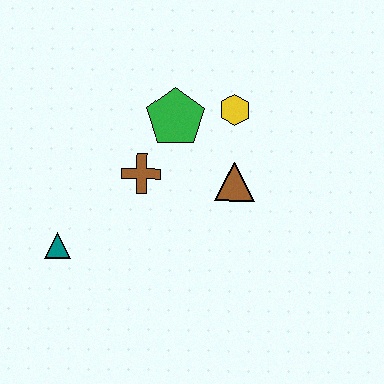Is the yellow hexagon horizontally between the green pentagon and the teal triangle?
No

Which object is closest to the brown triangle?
The yellow hexagon is closest to the brown triangle.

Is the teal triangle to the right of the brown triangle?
No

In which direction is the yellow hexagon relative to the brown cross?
The yellow hexagon is to the right of the brown cross.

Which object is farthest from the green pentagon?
The teal triangle is farthest from the green pentagon.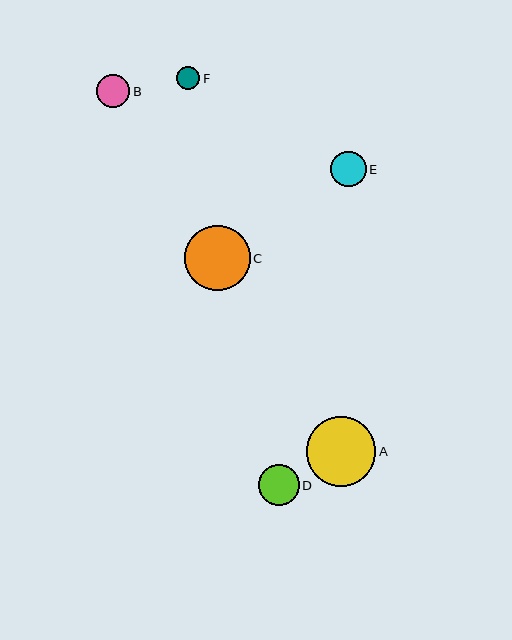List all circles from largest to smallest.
From largest to smallest: A, C, D, E, B, F.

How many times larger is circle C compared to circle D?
Circle C is approximately 1.6 times the size of circle D.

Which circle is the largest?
Circle A is the largest with a size of approximately 69 pixels.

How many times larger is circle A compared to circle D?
Circle A is approximately 1.7 times the size of circle D.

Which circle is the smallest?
Circle F is the smallest with a size of approximately 23 pixels.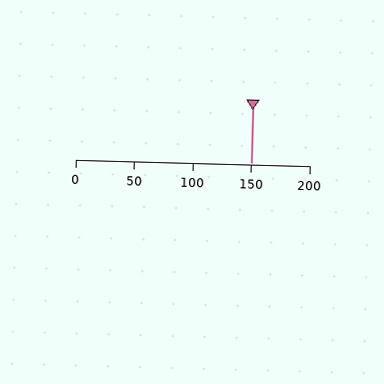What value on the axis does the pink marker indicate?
The marker indicates approximately 150.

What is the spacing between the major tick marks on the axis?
The major ticks are spaced 50 apart.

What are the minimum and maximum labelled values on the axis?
The axis runs from 0 to 200.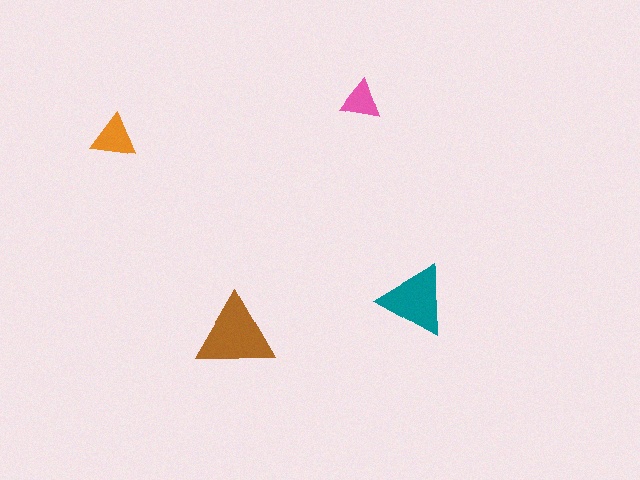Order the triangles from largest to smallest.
the brown one, the teal one, the orange one, the pink one.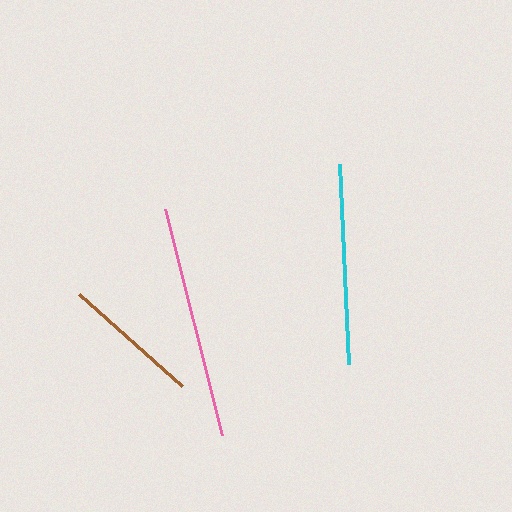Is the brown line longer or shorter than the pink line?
The pink line is longer than the brown line.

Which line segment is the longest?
The pink line is the longest at approximately 233 pixels.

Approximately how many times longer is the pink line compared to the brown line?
The pink line is approximately 1.7 times the length of the brown line.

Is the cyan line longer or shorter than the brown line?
The cyan line is longer than the brown line.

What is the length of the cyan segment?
The cyan segment is approximately 200 pixels long.